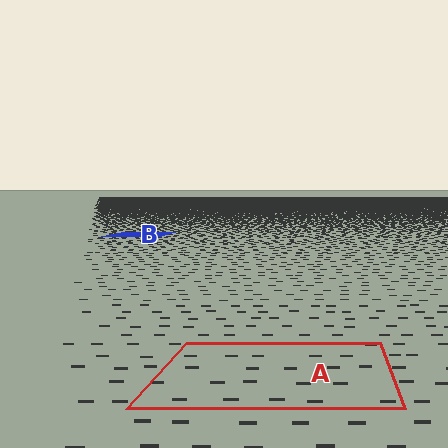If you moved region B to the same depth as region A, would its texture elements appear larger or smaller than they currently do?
They would appear larger. At a closer depth, the same texture elements are projected at a bigger on-screen size.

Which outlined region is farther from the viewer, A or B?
Region B is farther from the viewer — the texture elements inside it appear smaller and more densely packed.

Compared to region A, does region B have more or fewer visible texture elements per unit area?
Region B has more texture elements per unit area — they are packed more densely because it is farther away.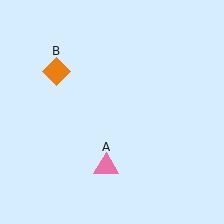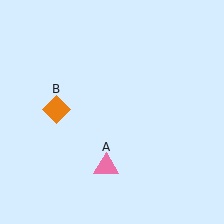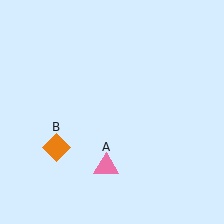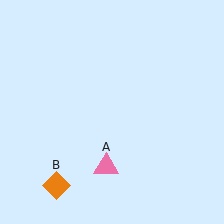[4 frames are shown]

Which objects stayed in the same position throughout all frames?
Pink triangle (object A) remained stationary.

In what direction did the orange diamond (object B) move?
The orange diamond (object B) moved down.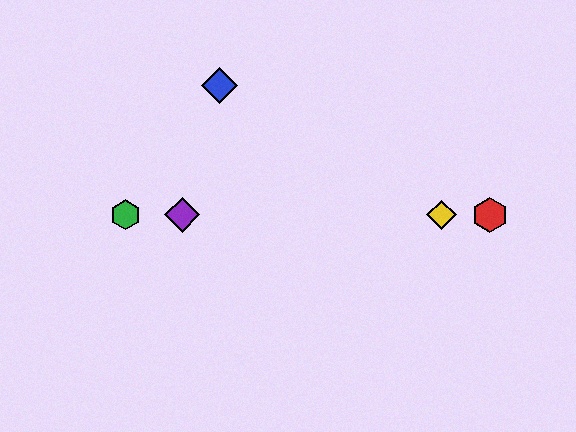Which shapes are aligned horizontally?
The red hexagon, the green hexagon, the yellow diamond, the purple diamond are aligned horizontally.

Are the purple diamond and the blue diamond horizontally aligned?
No, the purple diamond is at y≈215 and the blue diamond is at y≈86.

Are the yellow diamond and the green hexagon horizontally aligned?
Yes, both are at y≈215.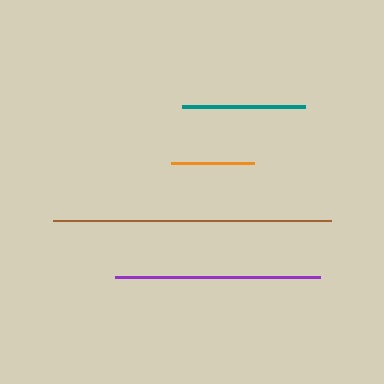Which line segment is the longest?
The brown line is the longest at approximately 278 pixels.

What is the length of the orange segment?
The orange segment is approximately 83 pixels long.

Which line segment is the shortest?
The orange line is the shortest at approximately 83 pixels.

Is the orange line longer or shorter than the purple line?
The purple line is longer than the orange line.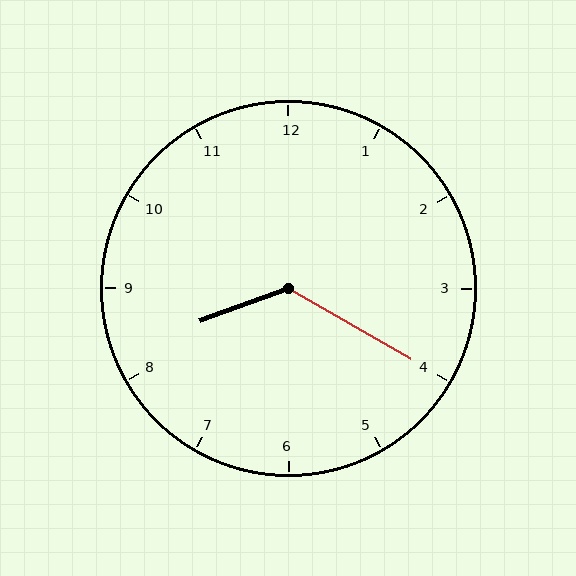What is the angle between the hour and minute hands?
Approximately 130 degrees.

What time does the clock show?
8:20.